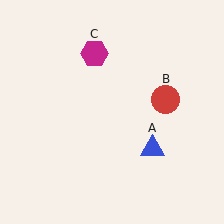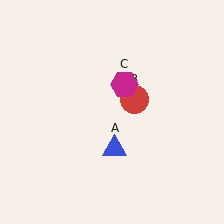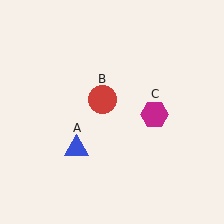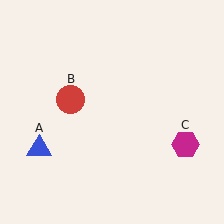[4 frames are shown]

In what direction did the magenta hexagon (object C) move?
The magenta hexagon (object C) moved down and to the right.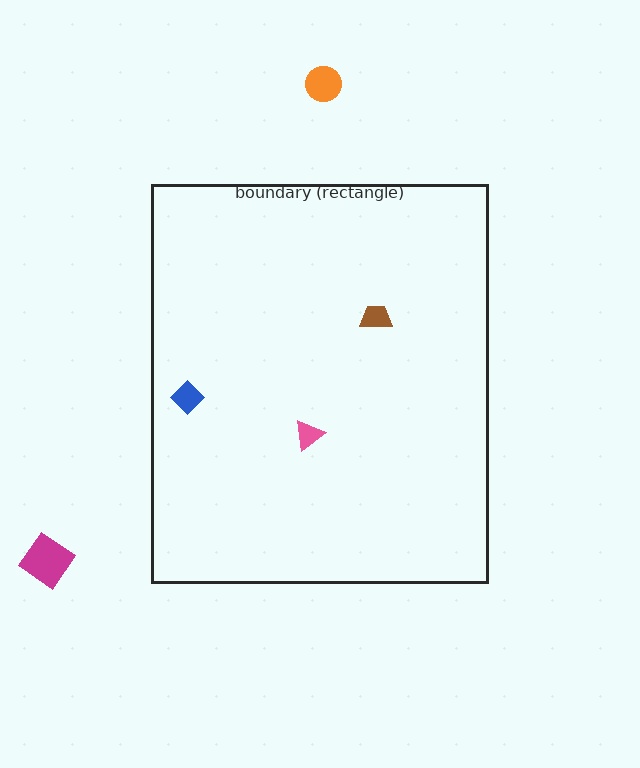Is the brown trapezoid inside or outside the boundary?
Inside.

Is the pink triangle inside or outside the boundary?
Inside.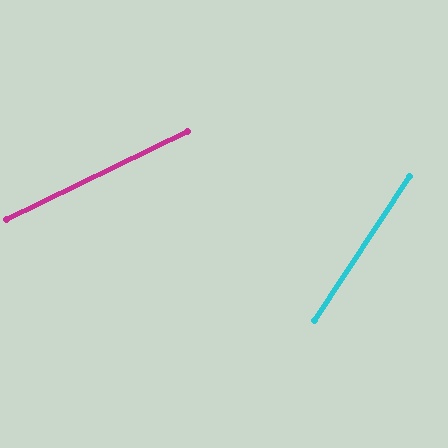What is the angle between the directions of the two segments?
Approximately 31 degrees.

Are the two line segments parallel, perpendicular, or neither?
Neither parallel nor perpendicular — they differ by about 31°.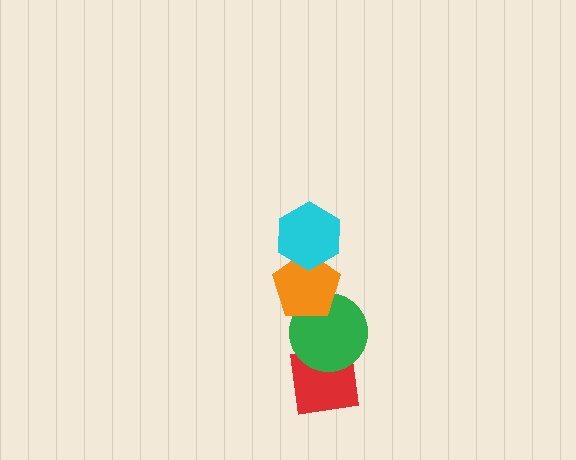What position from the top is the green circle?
The green circle is 3rd from the top.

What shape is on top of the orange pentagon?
The cyan hexagon is on top of the orange pentagon.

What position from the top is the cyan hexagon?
The cyan hexagon is 1st from the top.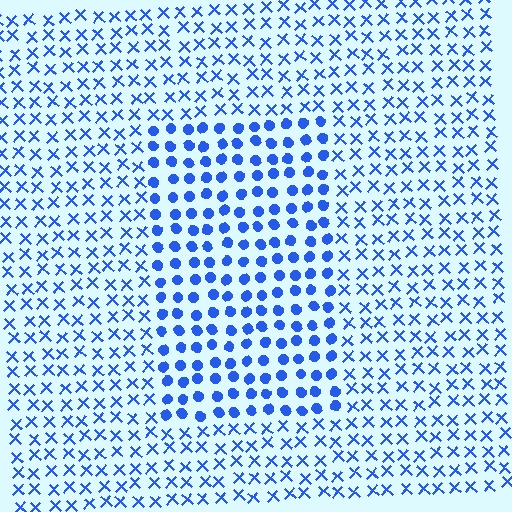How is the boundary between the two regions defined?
The boundary is defined by a change in element shape: circles inside vs. X marks outside. All elements share the same color and spacing.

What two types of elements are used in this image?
The image uses circles inside the rectangle region and X marks outside it.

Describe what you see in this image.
The image is filled with small blue elements arranged in a uniform grid. A rectangle-shaped region contains circles, while the surrounding area contains X marks. The boundary is defined purely by the change in element shape.